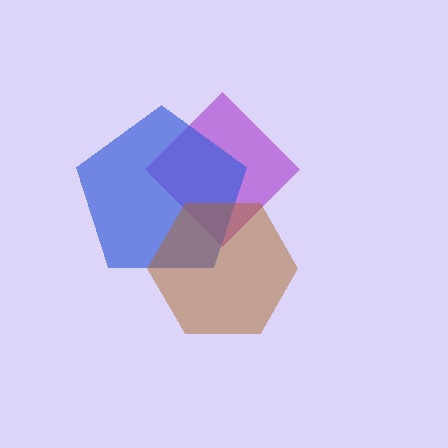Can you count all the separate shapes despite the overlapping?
Yes, there are 3 separate shapes.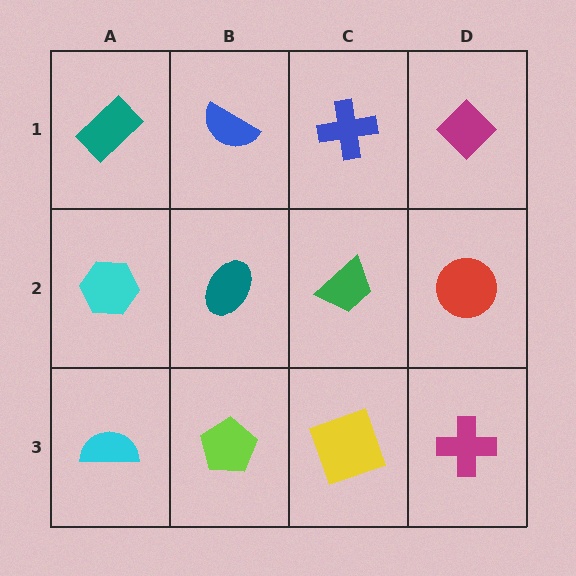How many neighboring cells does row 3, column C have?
3.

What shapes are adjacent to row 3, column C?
A green trapezoid (row 2, column C), a lime pentagon (row 3, column B), a magenta cross (row 3, column D).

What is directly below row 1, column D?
A red circle.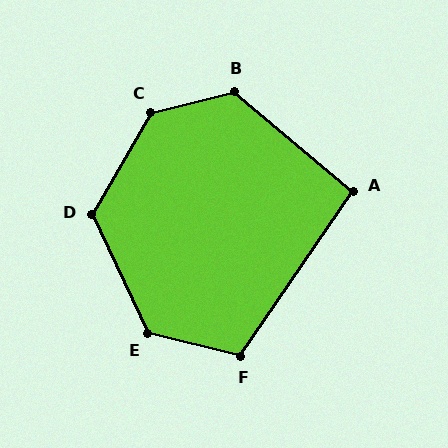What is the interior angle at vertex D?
Approximately 124 degrees (obtuse).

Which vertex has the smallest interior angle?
A, at approximately 96 degrees.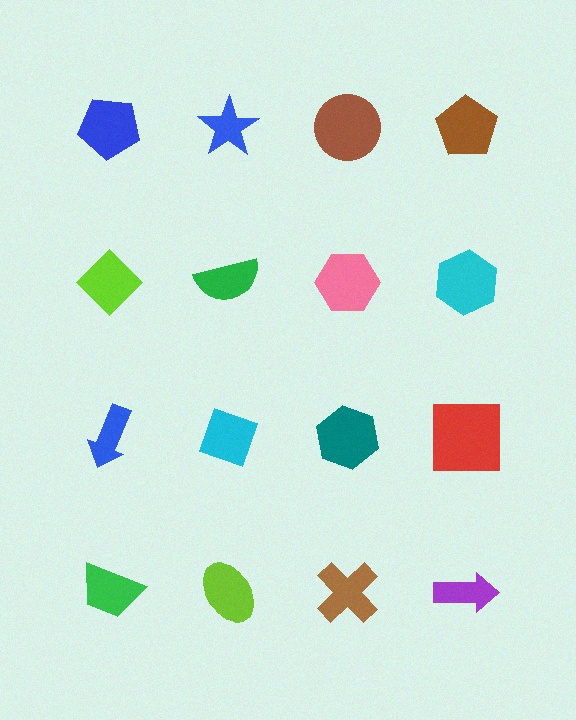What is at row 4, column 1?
A green trapezoid.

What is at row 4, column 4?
A purple arrow.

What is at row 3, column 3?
A teal hexagon.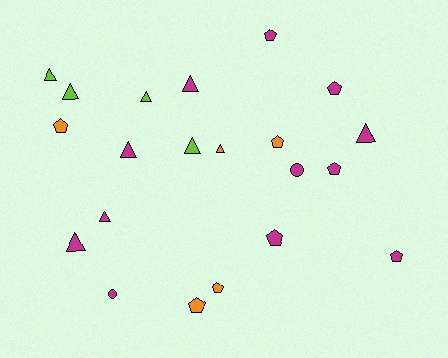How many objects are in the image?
There are 21 objects.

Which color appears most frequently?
Magenta, with 12 objects.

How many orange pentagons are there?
There are 4 orange pentagons.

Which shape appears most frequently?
Triangle, with 10 objects.